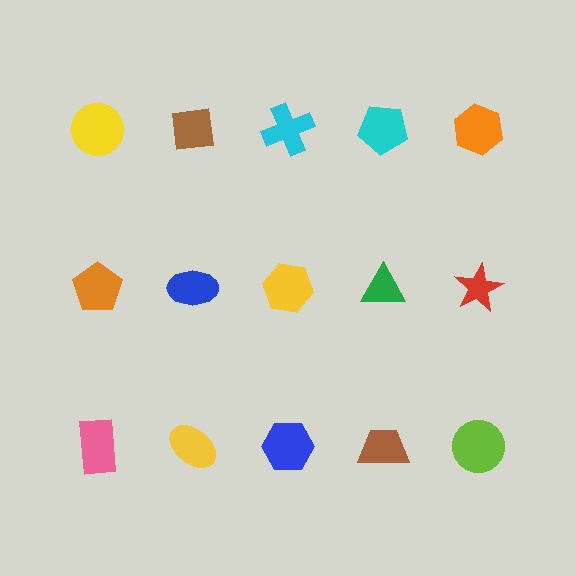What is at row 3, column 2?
A yellow ellipse.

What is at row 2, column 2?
A blue ellipse.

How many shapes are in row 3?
5 shapes.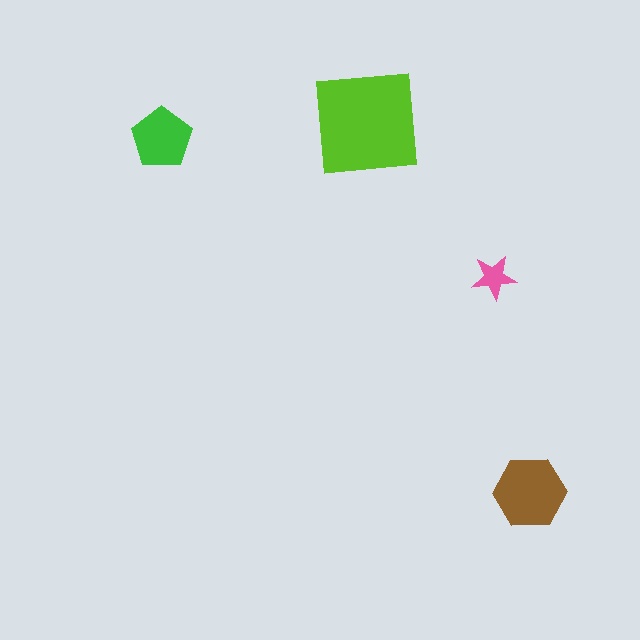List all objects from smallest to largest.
The pink star, the green pentagon, the brown hexagon, the lime square.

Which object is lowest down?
The brown hexagon is bottommost.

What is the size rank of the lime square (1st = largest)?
1st.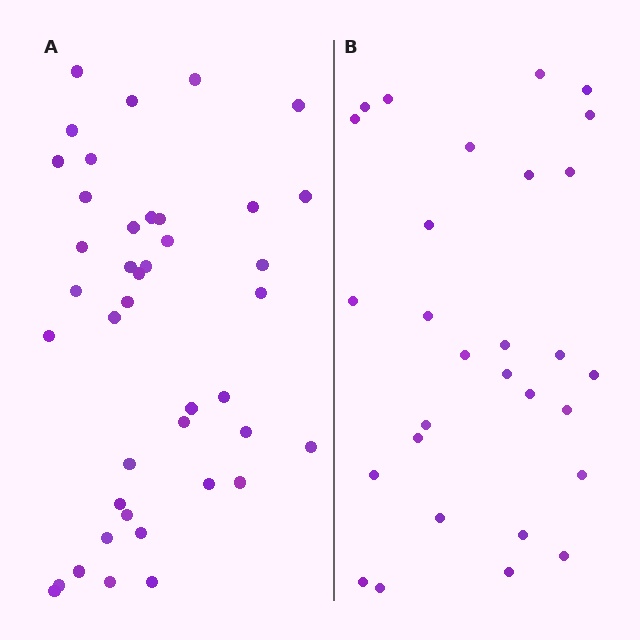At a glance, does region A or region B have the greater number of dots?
Region A (the left region) has more dots.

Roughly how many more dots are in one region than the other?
Region A has roughly 12 or so more dots than region B.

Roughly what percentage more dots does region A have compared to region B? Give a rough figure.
About 40% more.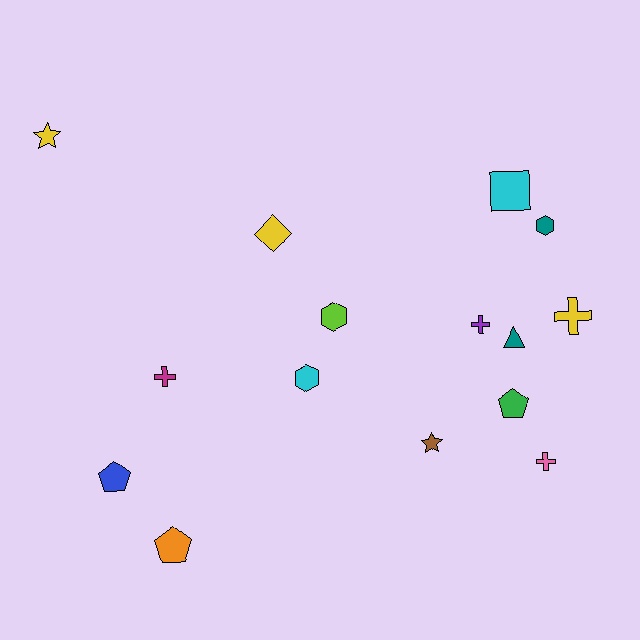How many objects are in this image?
There are 15 objects.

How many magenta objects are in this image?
There is 1 magenta object.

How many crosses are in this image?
There are 4 crosses.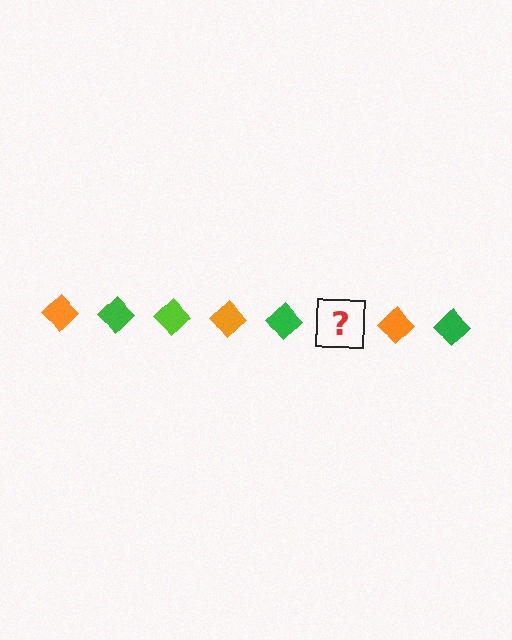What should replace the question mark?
The question mark should be replaced with a lime diamond.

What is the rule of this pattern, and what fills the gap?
The rule is that the pattern cycles through orange, green, lime diamonds. The gap should be filled with a lime diamond.